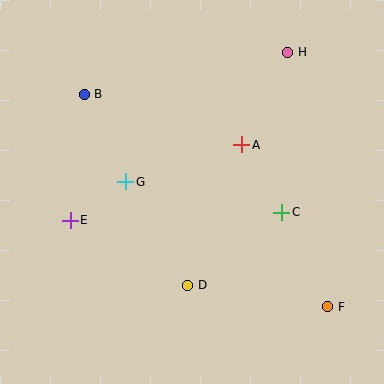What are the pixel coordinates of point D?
Point D is at (188, 285).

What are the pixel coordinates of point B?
Point B is at (84, 94).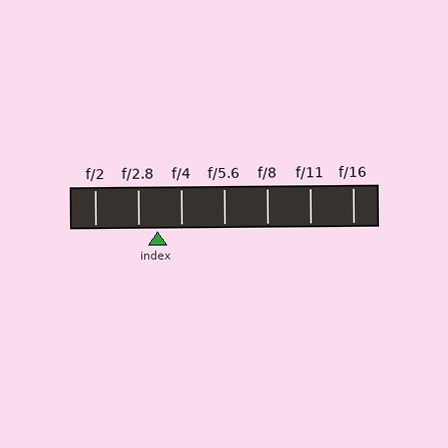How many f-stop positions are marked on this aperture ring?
There are 7 f-stop positions marked.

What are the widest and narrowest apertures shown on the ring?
The widest aperture shown is f/2 and the narrowest is f/16.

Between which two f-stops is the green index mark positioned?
The index mark is between f/2.8 and f/4.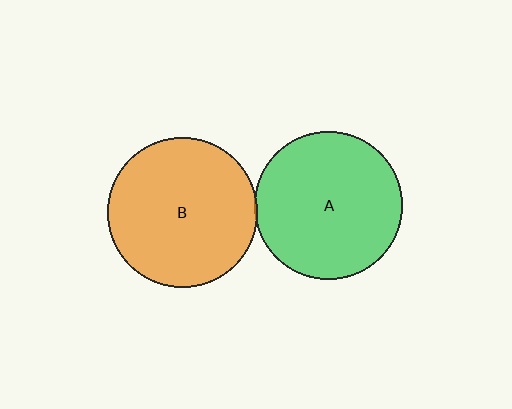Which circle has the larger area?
Circle B (orange).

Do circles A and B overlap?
Yes.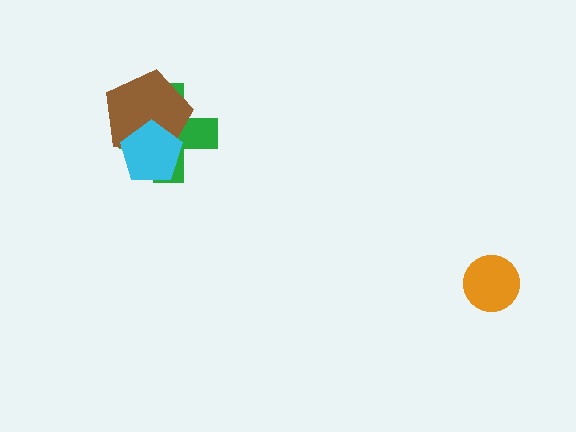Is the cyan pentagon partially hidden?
No, no other shape covers it.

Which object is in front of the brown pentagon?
The cyan pentagon is in front of the brown pentagon.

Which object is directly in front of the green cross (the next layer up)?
The brown pentagon is directly in front of the green cross.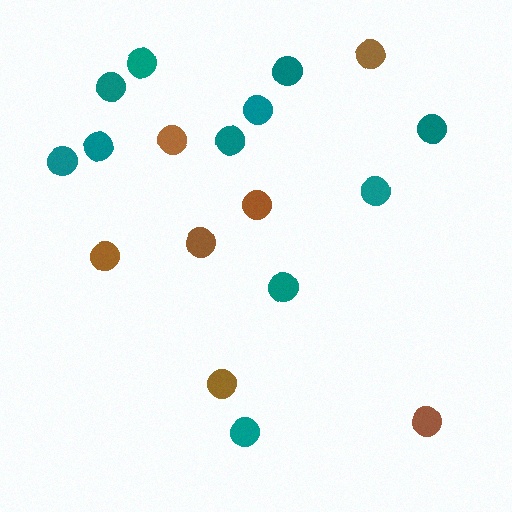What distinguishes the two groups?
There are 2 groups: one group of brown circles (7) and one group of teal circles (11).